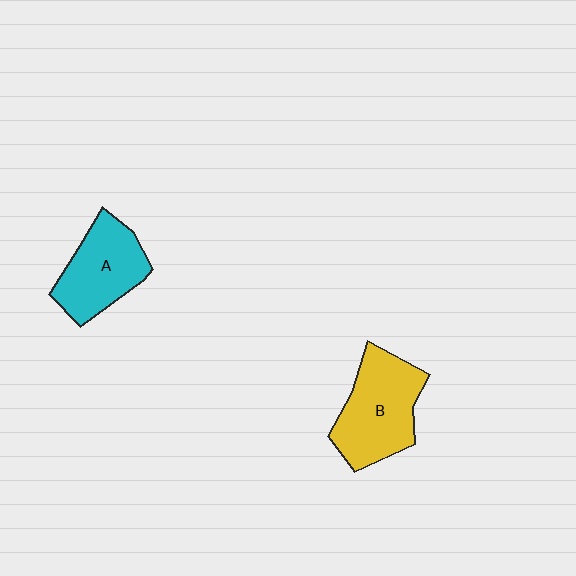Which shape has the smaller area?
Shape A (cyan).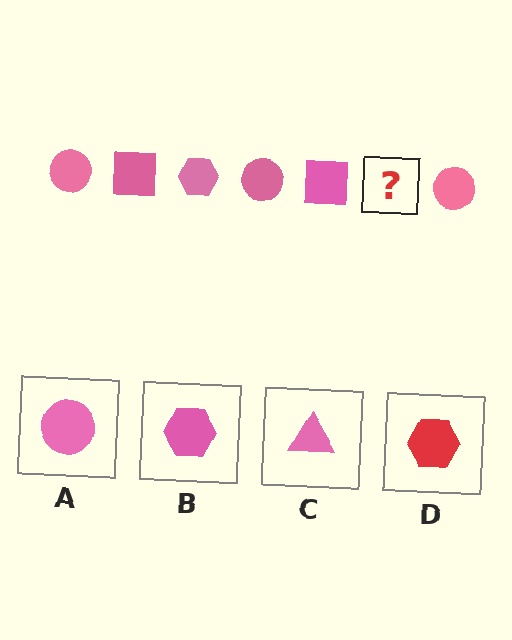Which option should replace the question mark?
Option B.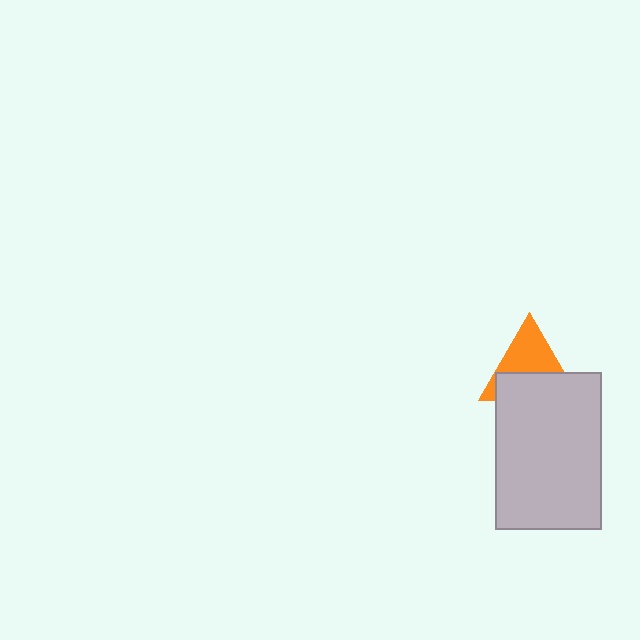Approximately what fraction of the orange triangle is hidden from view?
Roughly 50% of the orange triangle is hidden behind the light gray rectangle.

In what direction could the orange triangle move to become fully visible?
The orange triangle could move up. That would shift it out from behind the light gray rectangle entirely.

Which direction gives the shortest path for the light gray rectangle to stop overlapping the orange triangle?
Moving down gives the shortest separation.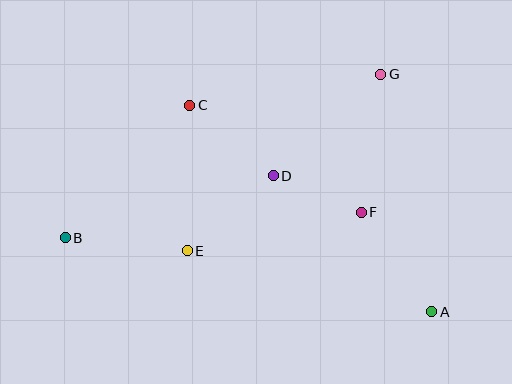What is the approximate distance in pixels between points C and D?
The distance between C and D is approximately 110 pixels.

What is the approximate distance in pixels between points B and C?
The distance between B and C is approximately 182 pixels.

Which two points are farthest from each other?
Points A and B are farthest from each other.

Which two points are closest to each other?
Points D and F are closest to each other.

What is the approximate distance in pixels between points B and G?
The distance between B and G is approximately 356 pixels.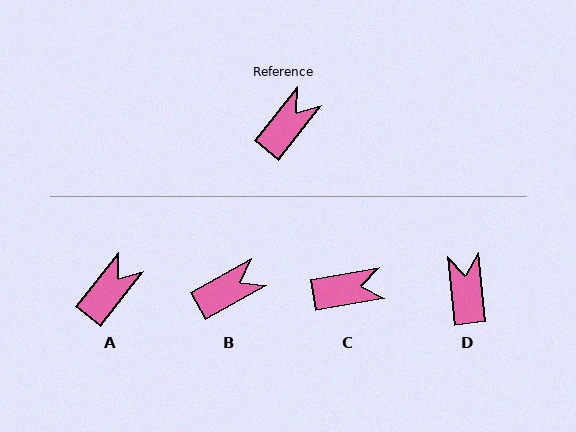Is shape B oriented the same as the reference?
No, it is off by about 22 degrees.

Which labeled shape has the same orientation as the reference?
A.